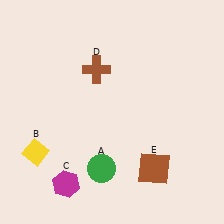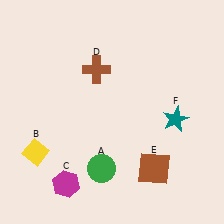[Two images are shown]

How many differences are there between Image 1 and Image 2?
There is 1 difference between the two images.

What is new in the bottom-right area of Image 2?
A teal star (F) was added in the bottom-right area of Image 2.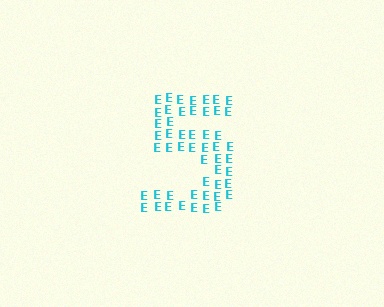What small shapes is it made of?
It is made of small letter E's.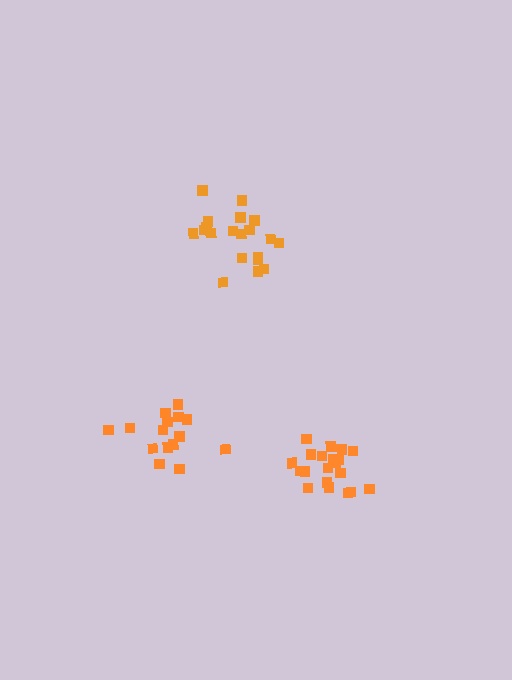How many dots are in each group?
Group 1: 20 dots, Group 2: 20 dots, Group 3: 15 dots (55 total).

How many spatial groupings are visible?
There are 3 spatial groupings.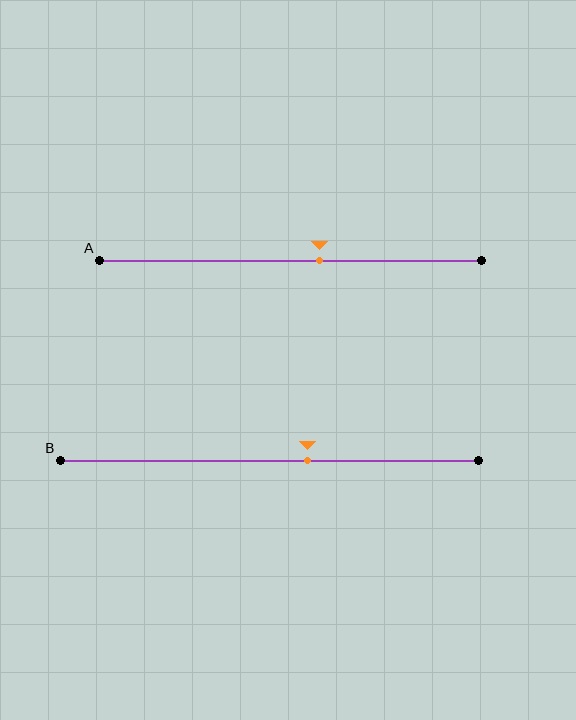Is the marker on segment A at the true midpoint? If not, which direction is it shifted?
No, the marker on segment A is shifted to the right by about 8% of the segment length.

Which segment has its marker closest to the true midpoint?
Segment A has its marker closest to the true midpoint.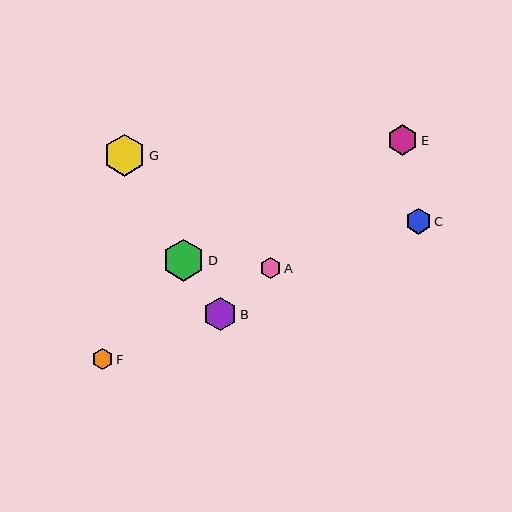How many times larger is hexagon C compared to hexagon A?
Hexagon C is approximately 1.3 times the size of hexagon A.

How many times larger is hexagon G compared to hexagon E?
Hexagon G is approximately 1.4 times the size of hexagon E.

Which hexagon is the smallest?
Hexagon A is the smallest with a size of approximately 20 pixels.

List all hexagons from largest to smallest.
From largest to smallest: D, G, B, E, C, F, A.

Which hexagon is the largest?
Hexagon D is the largest with a size of approximately 42 pixels.